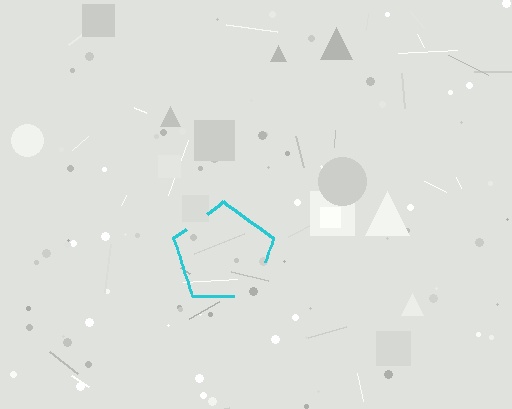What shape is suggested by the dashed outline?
The dashed outline suggests a pentagon.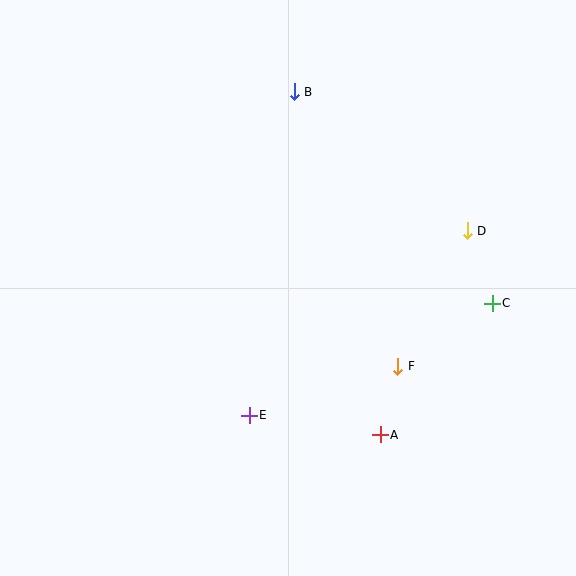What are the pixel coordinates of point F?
Point F is at (398, 366).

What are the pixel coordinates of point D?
Point D is at (467, 231).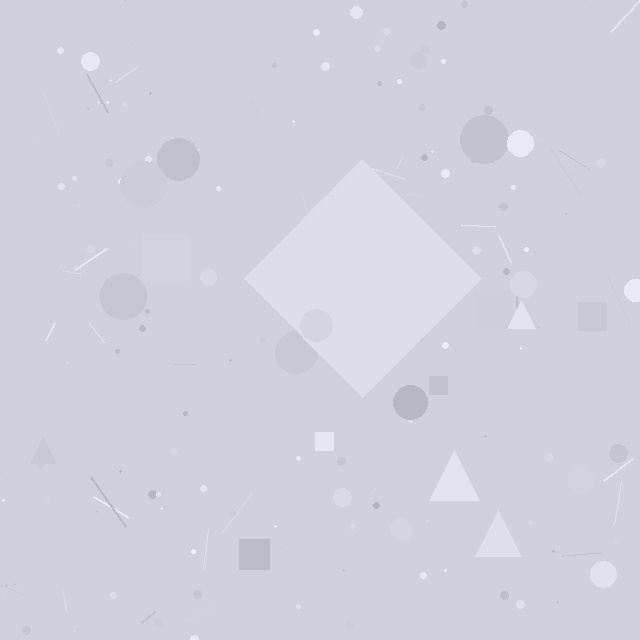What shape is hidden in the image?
A diamond is hidden in the image.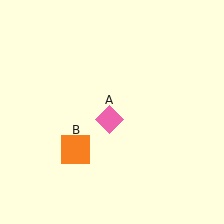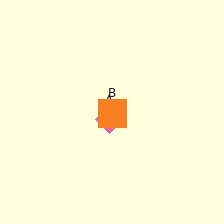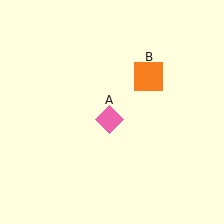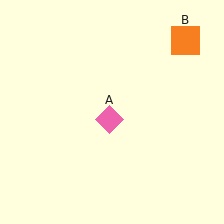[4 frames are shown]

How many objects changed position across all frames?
1 object changed position: orange square (object B).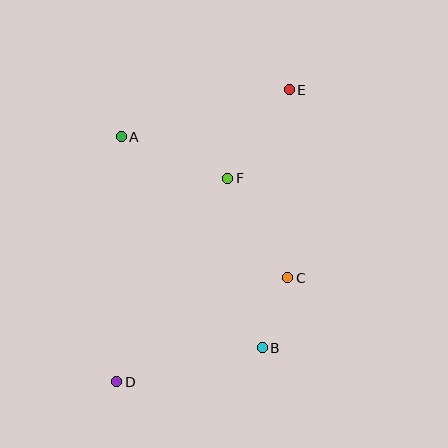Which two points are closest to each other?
Points B and C are closest to each other.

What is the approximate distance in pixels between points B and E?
The distance between B and E is approximately 259 pixels.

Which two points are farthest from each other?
Points D and E are farthest from each other.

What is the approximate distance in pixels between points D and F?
The distance between D and F is approximately 232 pixels.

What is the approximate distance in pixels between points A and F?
The distance between A and F is approximately 115 pixels.